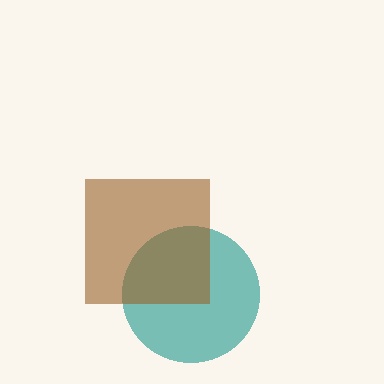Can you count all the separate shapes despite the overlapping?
Yes, there are 2 separate shapes.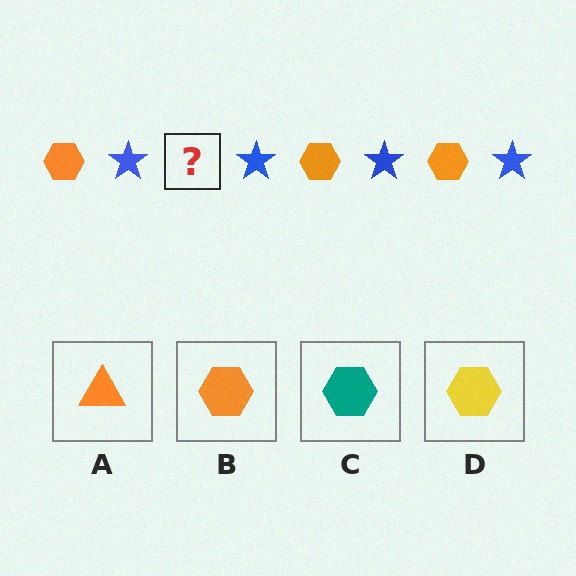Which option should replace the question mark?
Option B.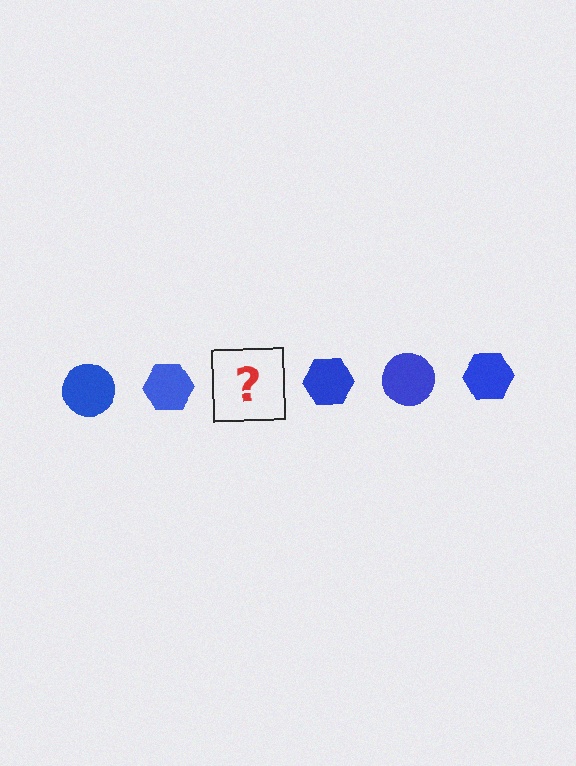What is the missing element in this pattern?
The missing element is a blue circle.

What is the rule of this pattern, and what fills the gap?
The rule is that the pattern cycles through circle, hexagon shapes in blue. The gap should be filled with a blue circle.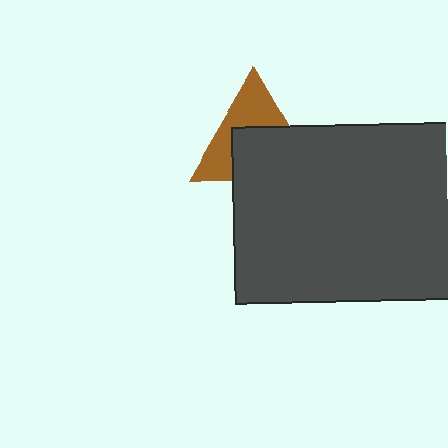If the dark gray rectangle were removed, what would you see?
You would see the complete brown triangle.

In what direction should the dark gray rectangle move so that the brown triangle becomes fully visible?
The dark gray rectangle should move down. That is the shortest direction to clear the overlap and leave the brown triangle fully visible.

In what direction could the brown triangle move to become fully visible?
The brown triangle could move up. That would shift it out from behind the dark gray rectangle entirely.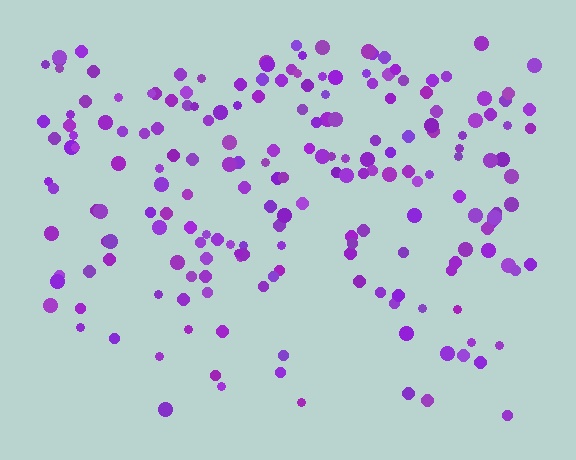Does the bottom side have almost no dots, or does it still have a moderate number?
Still a moderate number, just noticeably fewer than the top.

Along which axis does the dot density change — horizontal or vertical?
Vertical.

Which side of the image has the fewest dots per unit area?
The bottom.